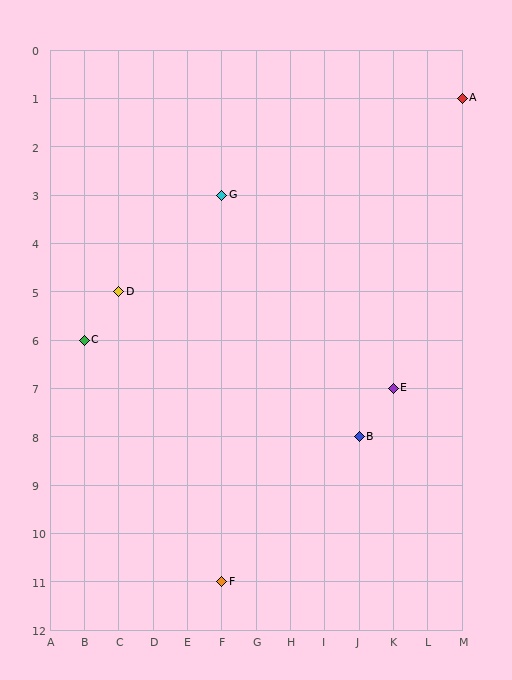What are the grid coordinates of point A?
Point A is at grid coordinates (M, 1).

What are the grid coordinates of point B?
Point B is at grid coordinates (J, 8).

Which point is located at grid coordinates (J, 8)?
Point B is at (J, 8).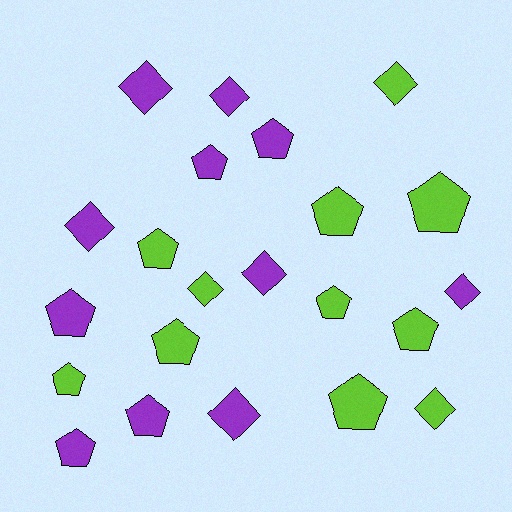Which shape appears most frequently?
Pentagon, with 13 objects.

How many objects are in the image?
There are 22 objects.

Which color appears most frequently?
Lime, with 11 objects.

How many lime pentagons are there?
There are 8 lime pentagons.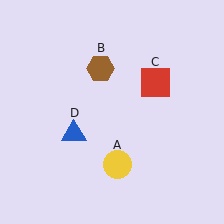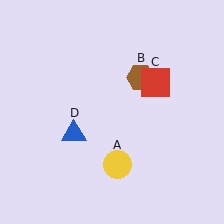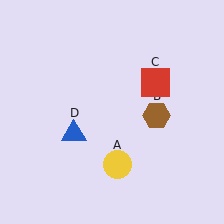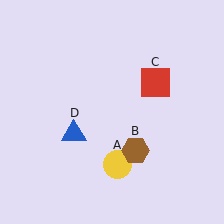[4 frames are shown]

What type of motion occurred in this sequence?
The brown hexagon (object B) rotated clockwise around the center of the scene.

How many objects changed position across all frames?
1 object changed position: brown hexagon (object B).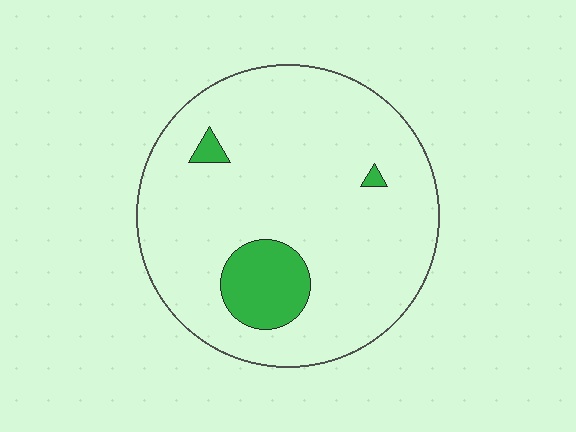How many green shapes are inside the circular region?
3.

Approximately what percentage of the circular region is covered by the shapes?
Approximately 10%.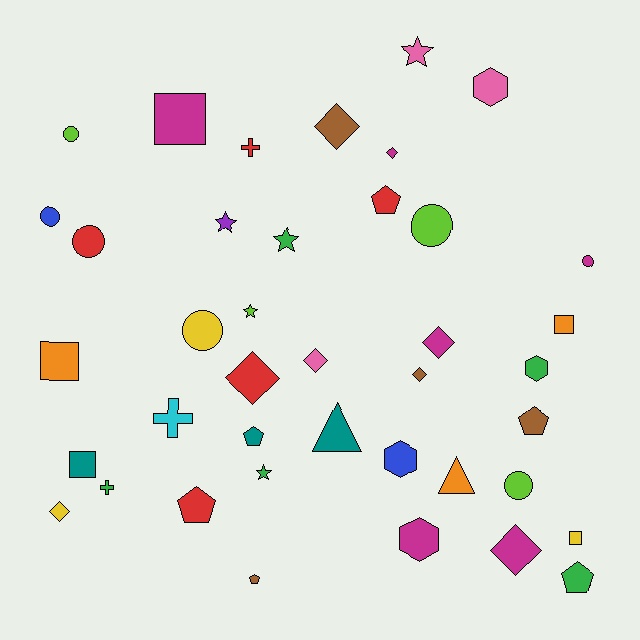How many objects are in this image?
There are 40 objects.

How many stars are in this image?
There are 5 stars.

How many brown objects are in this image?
There are 4 brown objects.